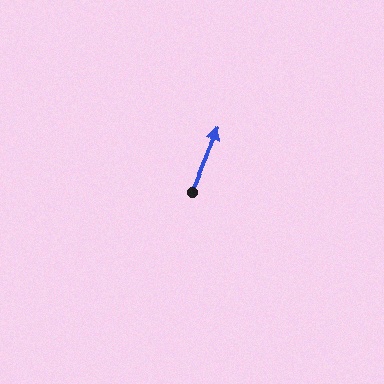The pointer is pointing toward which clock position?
Roughly 1 o'clock.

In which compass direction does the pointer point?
Northeast.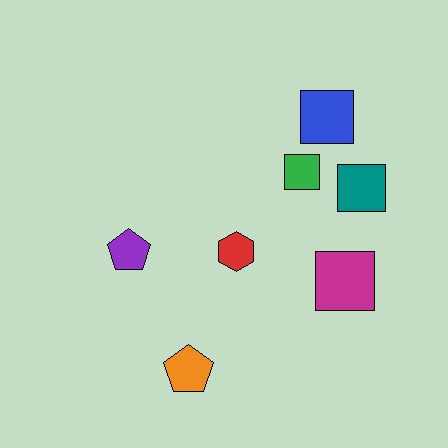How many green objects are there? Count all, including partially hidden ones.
There is 1 green object.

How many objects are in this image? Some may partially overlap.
There are 7 objects.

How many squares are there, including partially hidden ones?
There are 4 squares.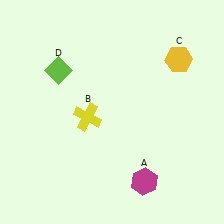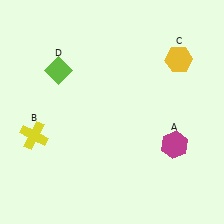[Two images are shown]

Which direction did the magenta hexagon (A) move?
The magenta hexagon (A) moved up.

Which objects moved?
The objects that moved are: the magenta hexagon (A), the yellow cross (B).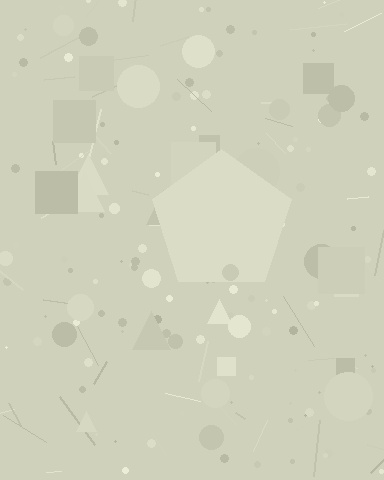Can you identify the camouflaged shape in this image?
The camouflaged shape is a pentagon.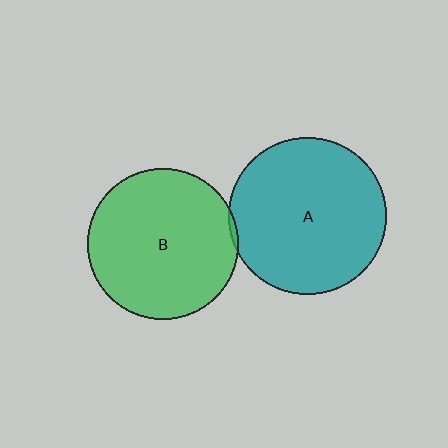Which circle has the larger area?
Circle A (teal).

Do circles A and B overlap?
Yes.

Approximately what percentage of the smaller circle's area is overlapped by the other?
Approximately 5%.